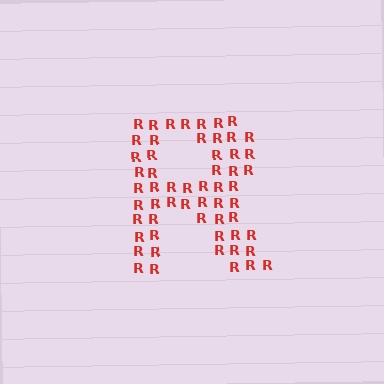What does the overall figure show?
The overall figure shows the letter R.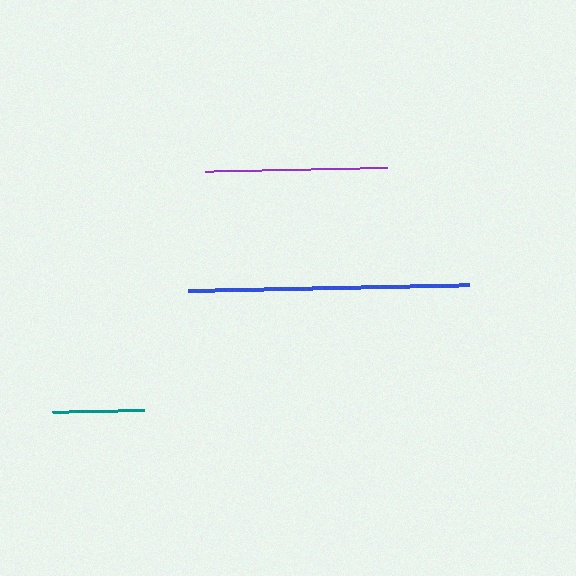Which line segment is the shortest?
The teal line is the shortest at approximately 92 pixels.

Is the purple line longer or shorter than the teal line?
The purple line is longer than the teal line.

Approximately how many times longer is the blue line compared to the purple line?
The blue line is approximately 1.5 times the length of the purple line.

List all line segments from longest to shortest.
From longest to shortest: blue, purple, teal.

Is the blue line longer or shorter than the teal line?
The blue line is longer than the teal line.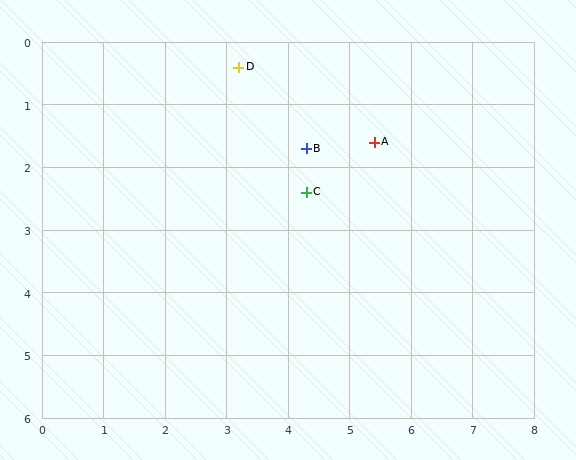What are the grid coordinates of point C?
Point C is at approximately (4.3, 2.4).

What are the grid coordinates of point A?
Point A is at approximately (5.4, 1.6).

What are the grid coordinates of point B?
Point B is at approximately (4.3, 1.7).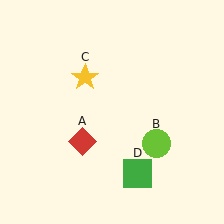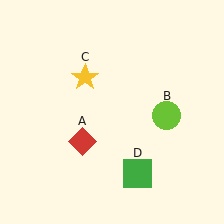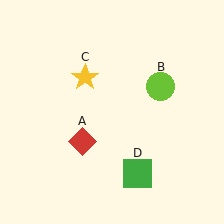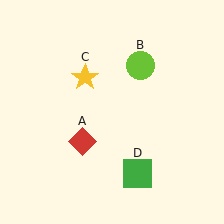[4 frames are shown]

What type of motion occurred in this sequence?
The lime circle (object B) rotated counterclockwise around the center of the scene.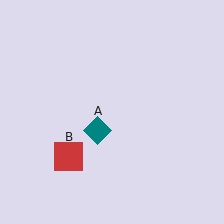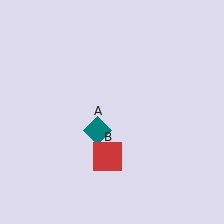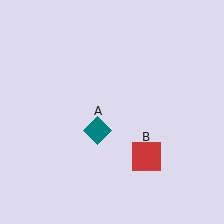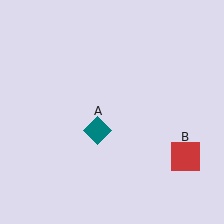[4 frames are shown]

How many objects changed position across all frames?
1 object changed position: red square (object B).